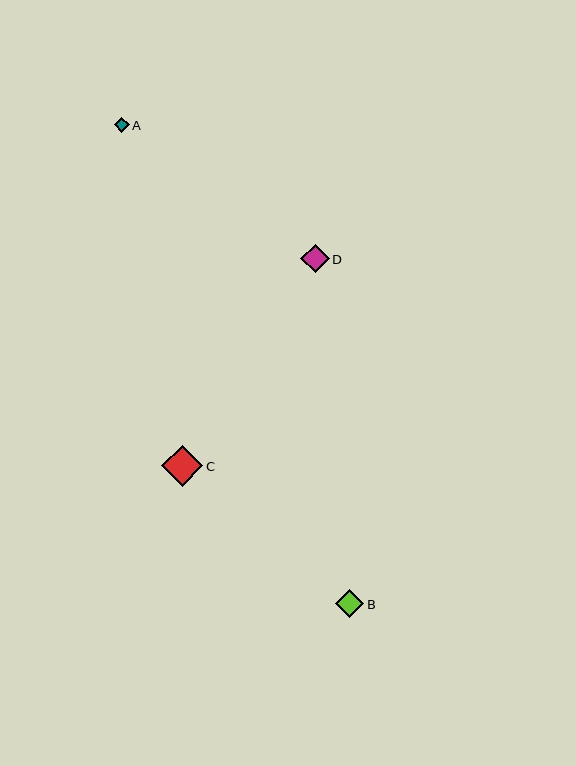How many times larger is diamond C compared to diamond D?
Diamond C is approximately 1.5 times the size of diamond D.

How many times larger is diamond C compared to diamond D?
Diamond C is approximately 1.5 times the size of diamond D.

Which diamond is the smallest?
Diamond A is the smallest with a size of approximately 15 pixels.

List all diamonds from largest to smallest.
From largest to smallest: C, D, B, A.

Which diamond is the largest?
Diamond C is the largest with a size of approximately 41 pixels.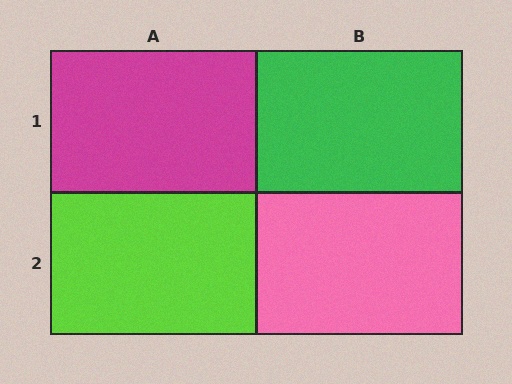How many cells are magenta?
1 cell is magenta.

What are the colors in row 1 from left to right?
Magenta, green.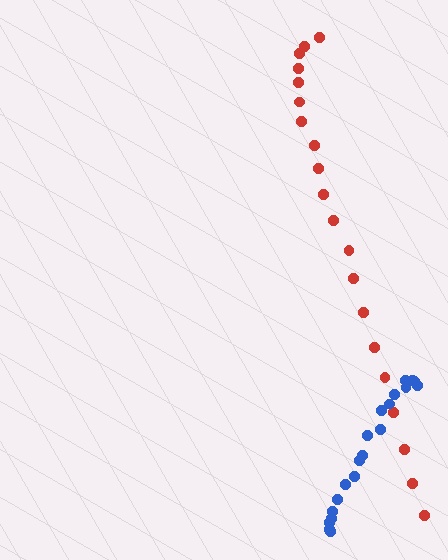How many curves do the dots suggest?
There are 2 distinct paths.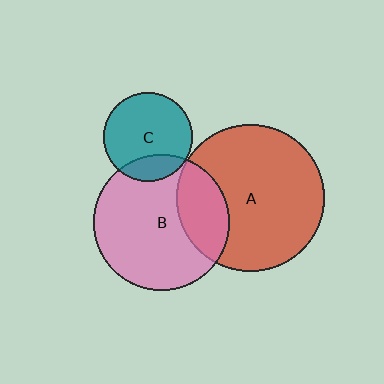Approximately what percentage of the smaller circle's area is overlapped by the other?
Approximately 20%.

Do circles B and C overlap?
Yes.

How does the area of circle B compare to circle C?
Approximately 2.3 times.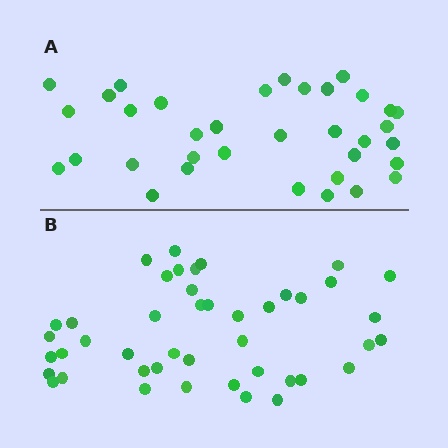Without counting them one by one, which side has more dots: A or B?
Region B (the bottom region) has more dots.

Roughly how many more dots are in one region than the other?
Region B has roughly 8 or so more dots than region A.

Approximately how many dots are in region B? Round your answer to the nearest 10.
About 40 dots. (The exact count is 44, which rounds to 40.)